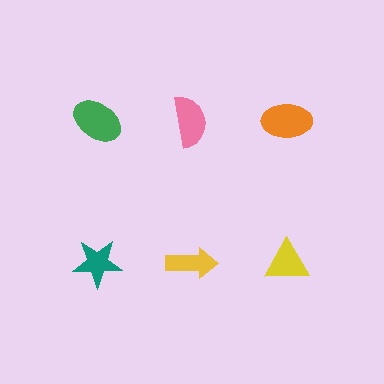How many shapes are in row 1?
3 shapes.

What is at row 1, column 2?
A pink semicircle.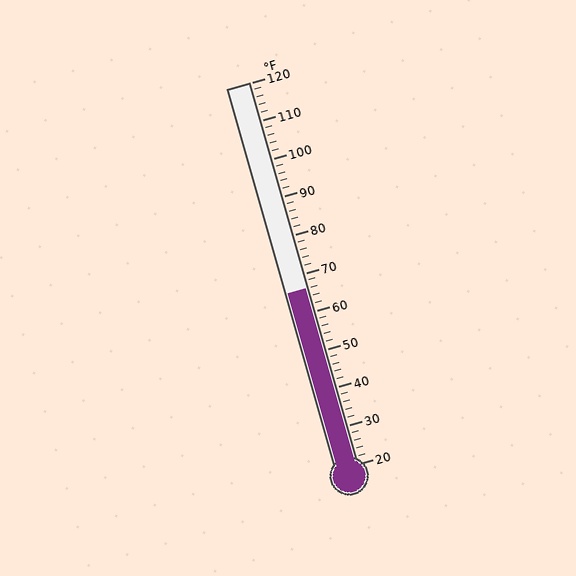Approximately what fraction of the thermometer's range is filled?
The thermometer is filled to approximately 45% of its range.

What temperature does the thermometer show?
The thermometer shows approximately 66°F.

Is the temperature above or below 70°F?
The temperature is below 70°F.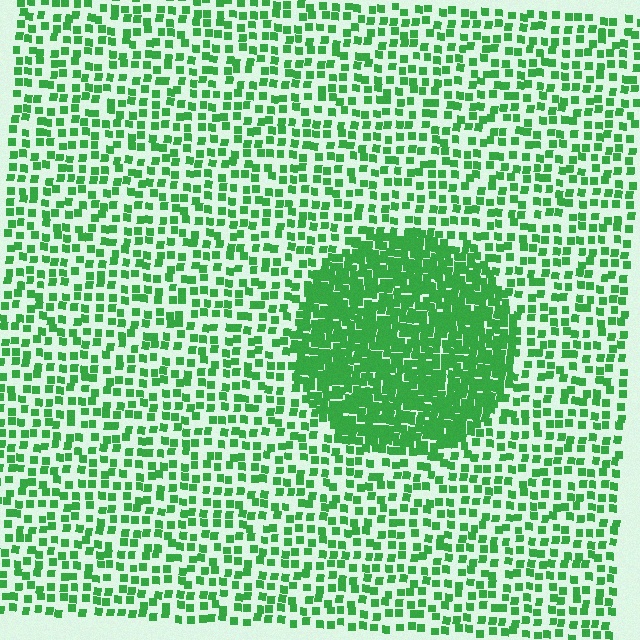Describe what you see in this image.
The image contains small green elements arranged at two different densities. A circle-shaped region is visible where the elements are more densely packed than the surrounding area.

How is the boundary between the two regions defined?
The boundary is defined by a change in element density (approximately 2.6x ratio). All elements are the same color, size, and shape.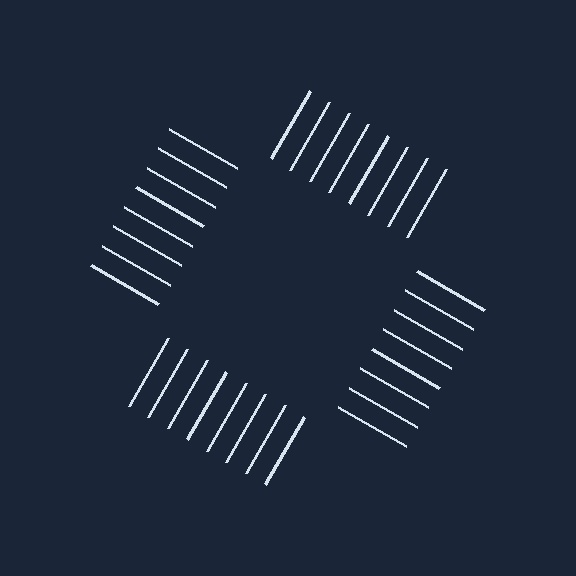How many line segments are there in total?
32 — 8 along each of the 4 edges.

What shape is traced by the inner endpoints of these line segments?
An illusory square — the line segments terminate on its edges but no continuous stroke is drawn.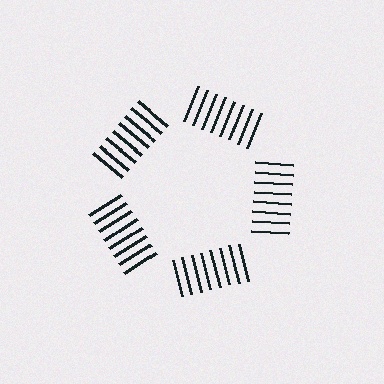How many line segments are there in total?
40 — 8 along each of the 5 edges.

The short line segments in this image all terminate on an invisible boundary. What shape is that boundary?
An illusory pentagon — the line segments terminate on its edges but no continuous stroke is drawn.